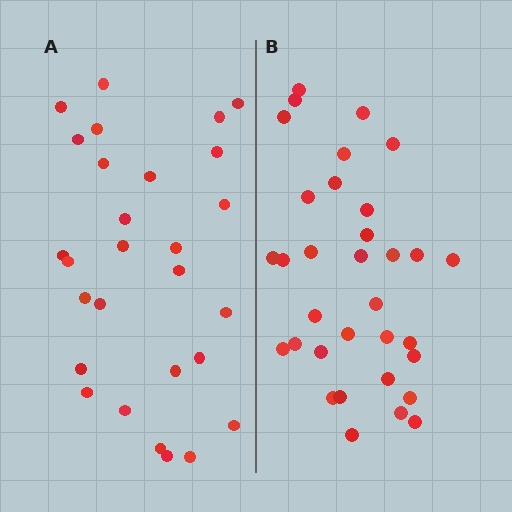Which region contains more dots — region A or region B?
Region B (the right region) has more dots.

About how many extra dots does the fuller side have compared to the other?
Region B has about 5 more dots than region A.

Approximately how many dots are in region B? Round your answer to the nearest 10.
About 30 dots. (The exact count is 33, which rounds to 30.)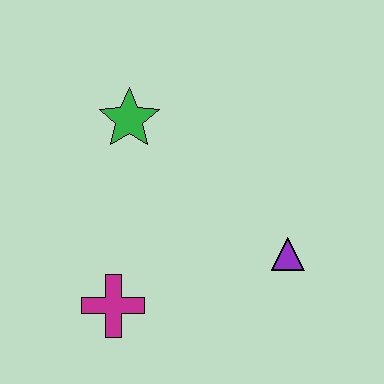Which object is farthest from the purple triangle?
The green star is farthest from the purple triangle.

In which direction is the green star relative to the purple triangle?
The green star is to the left of the purple triangle.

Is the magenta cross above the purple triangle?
No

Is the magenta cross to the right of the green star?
No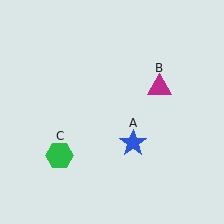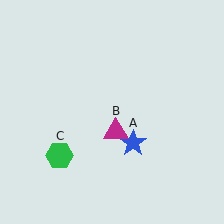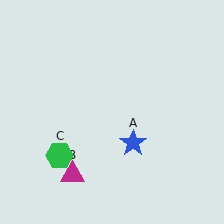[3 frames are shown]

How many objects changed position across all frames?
1 object changed position: magenta triangle (object B).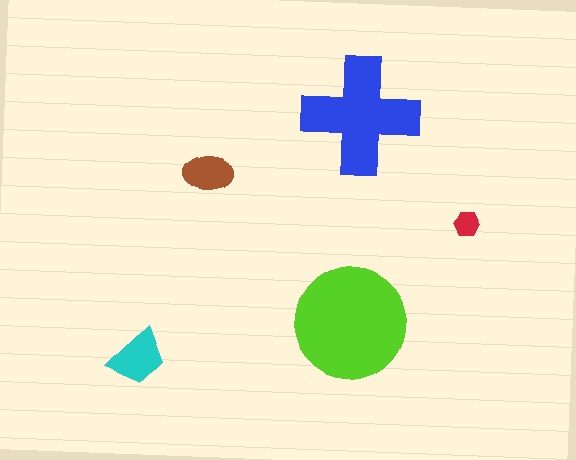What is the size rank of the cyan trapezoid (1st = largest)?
3rd.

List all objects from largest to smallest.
The lime circle, the blue cross, the cyan trapezoid, the brown ellipse, the red hexagon.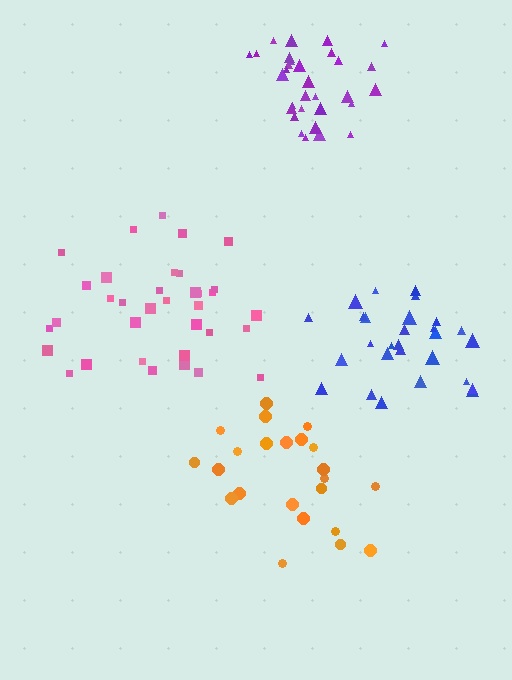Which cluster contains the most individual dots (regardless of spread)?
Pink (35).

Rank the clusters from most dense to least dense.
purple, blue, pink, orange.